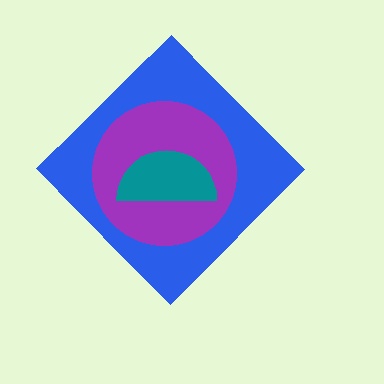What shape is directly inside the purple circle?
The teal semicircle.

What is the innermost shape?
The teal semicircle.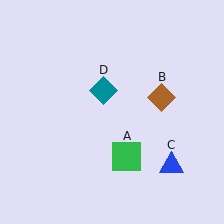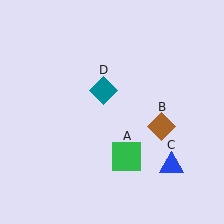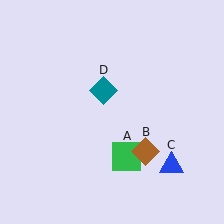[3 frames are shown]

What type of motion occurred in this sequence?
The brown diamond (object B) rotated clockwise around the center of the scene.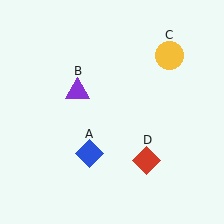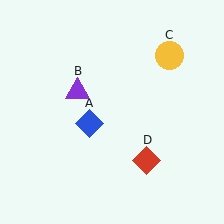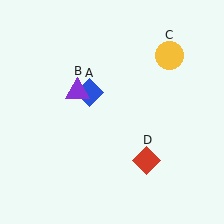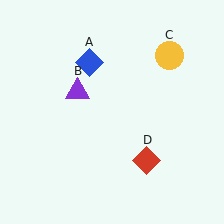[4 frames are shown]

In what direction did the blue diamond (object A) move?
The blue diamond (object A) moved up.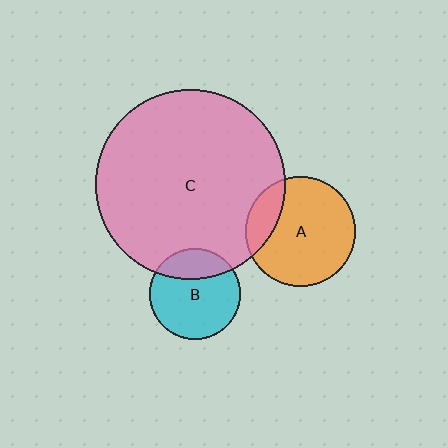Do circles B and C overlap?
Yes.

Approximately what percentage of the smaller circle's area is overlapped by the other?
Approximately 25%.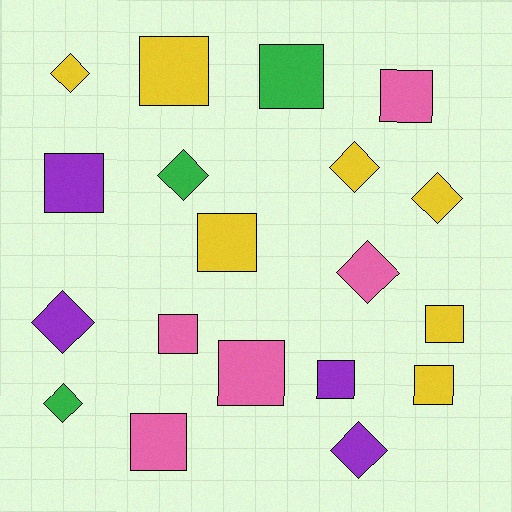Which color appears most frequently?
Yellow, with 7 objects.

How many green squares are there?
There is 1 green square.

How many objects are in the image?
There are 19 objects.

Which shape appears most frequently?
Square, with 11 objects.